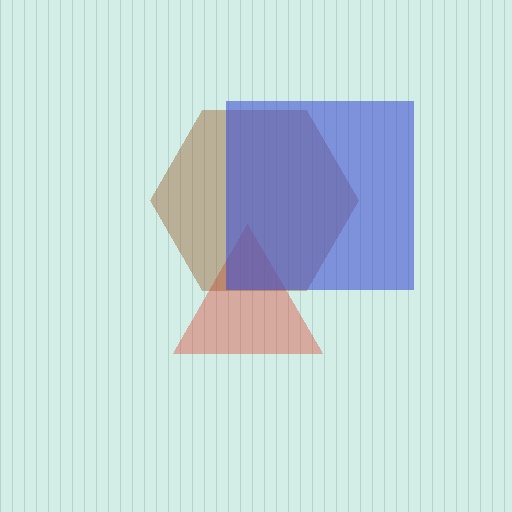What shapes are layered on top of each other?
The layered shapes are: a red triangle, a brown hexagon, a blue square.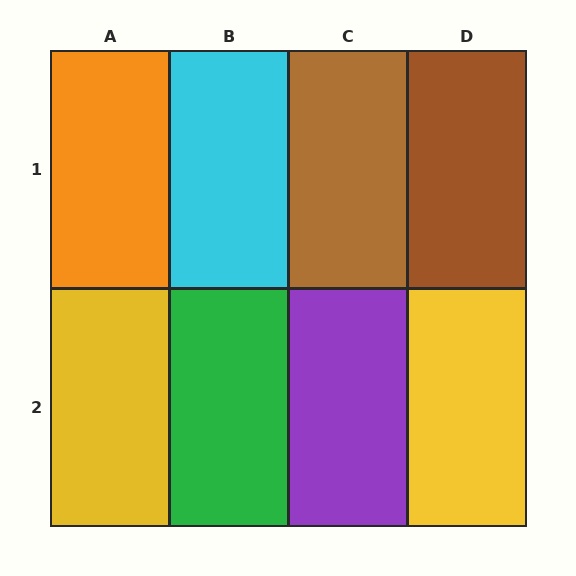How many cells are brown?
2 cells are brown.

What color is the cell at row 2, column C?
Purple.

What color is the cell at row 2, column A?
Yellow.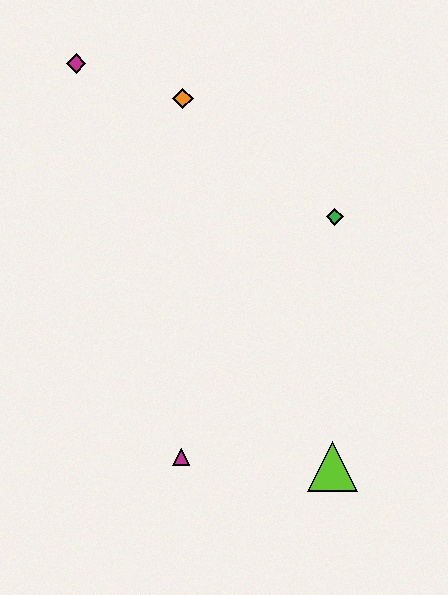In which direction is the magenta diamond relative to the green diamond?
The magenta diamond is to the left of the green diamond.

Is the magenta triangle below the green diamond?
Yes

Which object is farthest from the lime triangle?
The magenta diamond is farthest from the lime triangle.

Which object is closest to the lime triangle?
The magenta triangle is closest to the lime triangle.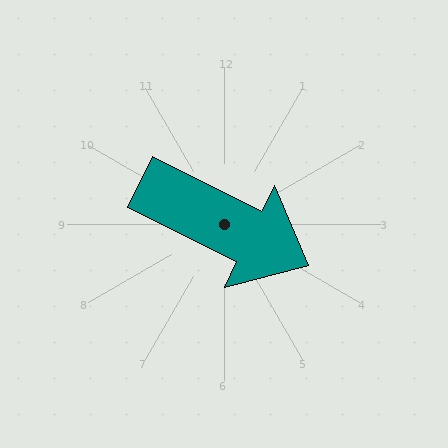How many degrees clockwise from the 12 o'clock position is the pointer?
Approximately 116 degrees.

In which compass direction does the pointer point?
Southeast.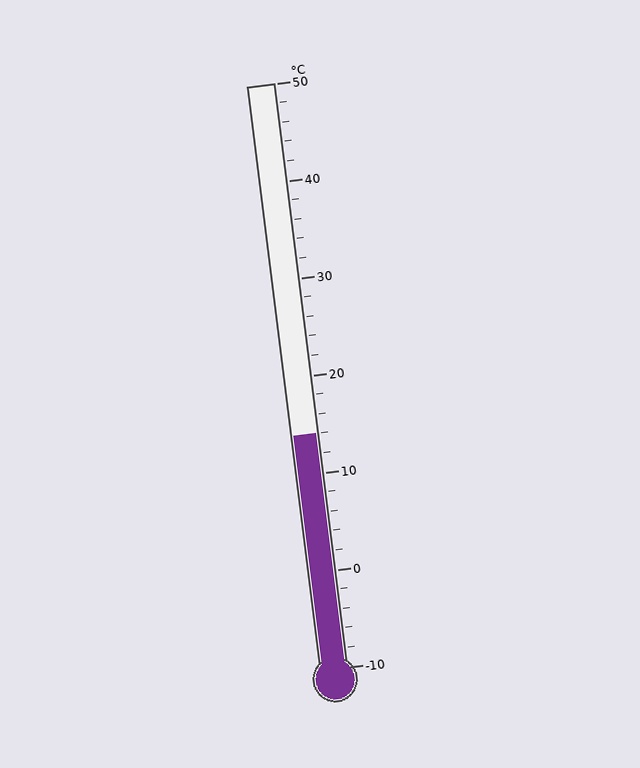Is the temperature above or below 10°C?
The temperature is above 10°C.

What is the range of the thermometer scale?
The thermometer scale ranges from -10°C to 50°C.